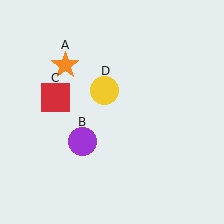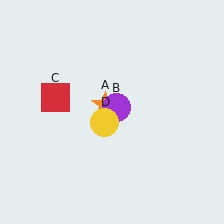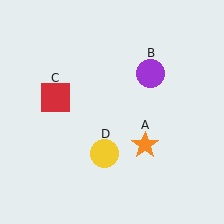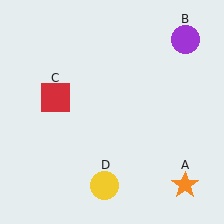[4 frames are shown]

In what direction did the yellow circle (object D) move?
The yellow circle (object D) moved down.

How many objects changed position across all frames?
3 objects changed position: orange star (object A), purple circle (object B), yellow circle (object D).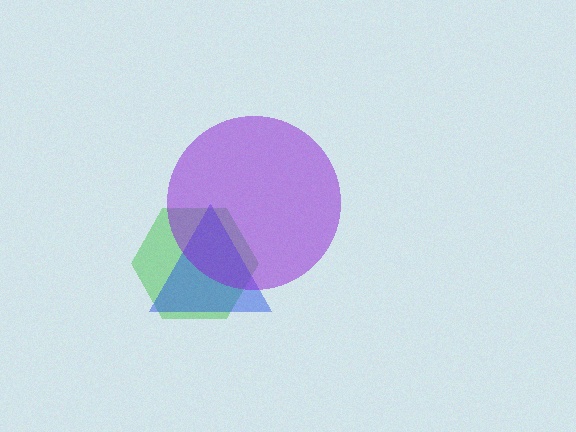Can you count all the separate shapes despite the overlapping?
Yes, there are 3 separate shapes.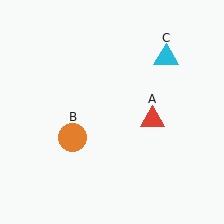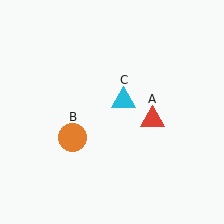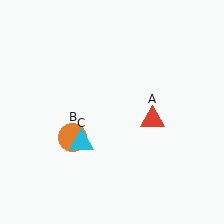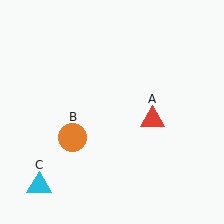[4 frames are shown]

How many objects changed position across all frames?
1 object changed position: cyan triangle (object C).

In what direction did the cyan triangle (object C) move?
The cyan triangle (object C) moved down and to the left.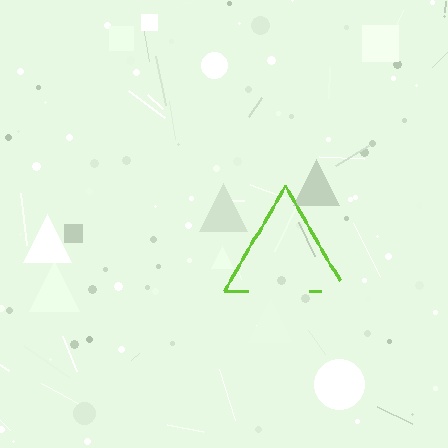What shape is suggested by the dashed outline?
The dashed outline suggests a triangle.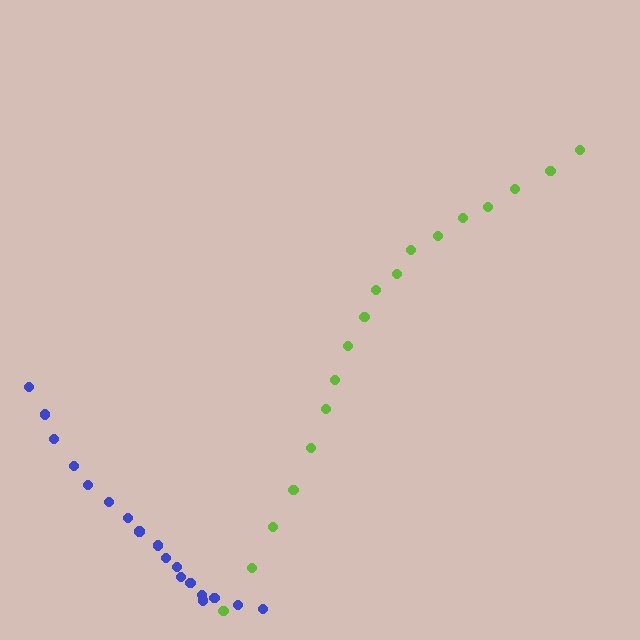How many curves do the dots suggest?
There are 2 distinct paths.